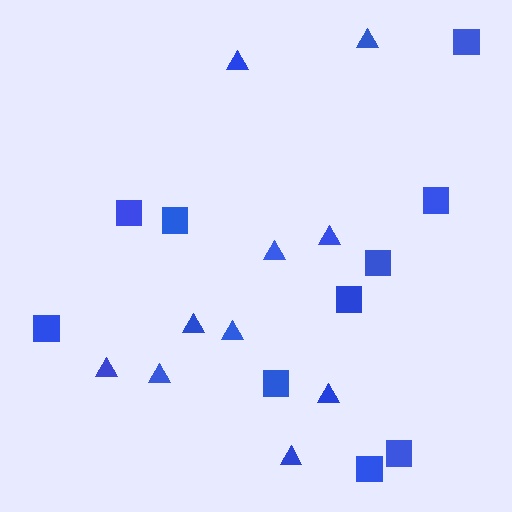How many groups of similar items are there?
There are 2 groups: one group of squares (10) and one group of triangles (10).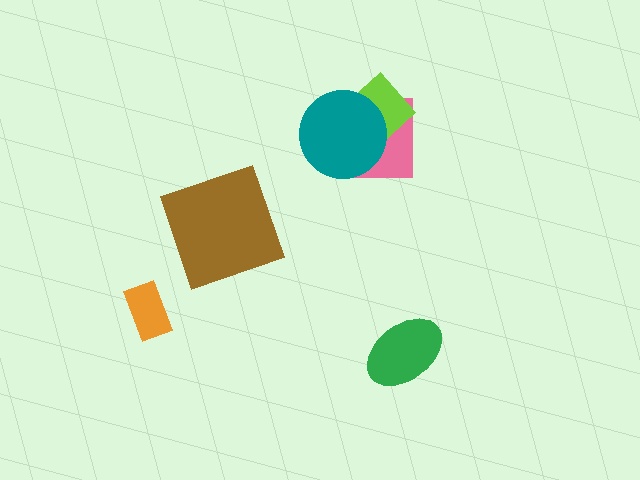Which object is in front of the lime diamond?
The teal circle is in front of the lime diamond.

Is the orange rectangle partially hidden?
No, no other shape covers it.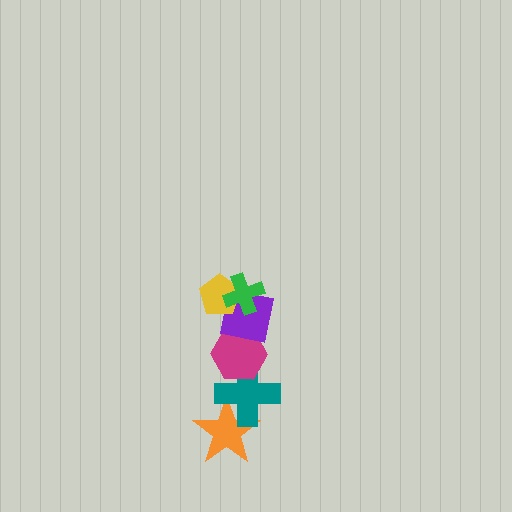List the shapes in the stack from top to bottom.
From top to bottom: the green cross, the yellow pentagon, the purple square, the magenta hexagon, the teal cross, the orange star.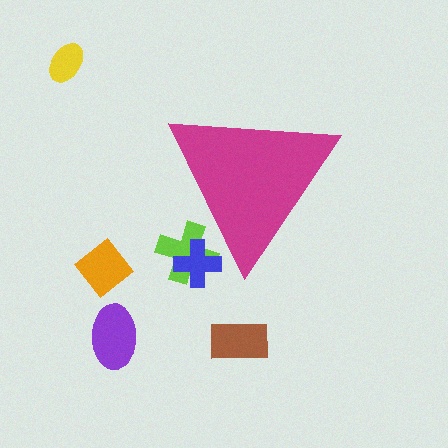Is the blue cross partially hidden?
Yes, the blue cross is partially hidden behind the magenta triangle.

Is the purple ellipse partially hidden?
No, the purple ellipse is fully visible.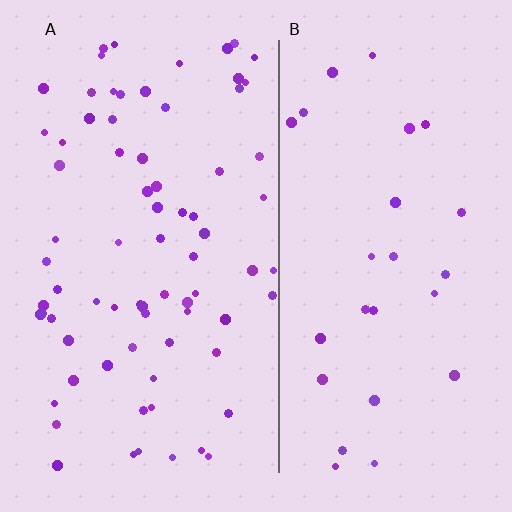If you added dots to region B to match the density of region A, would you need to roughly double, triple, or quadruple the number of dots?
Approximately triple.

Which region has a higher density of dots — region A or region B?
A (the left).